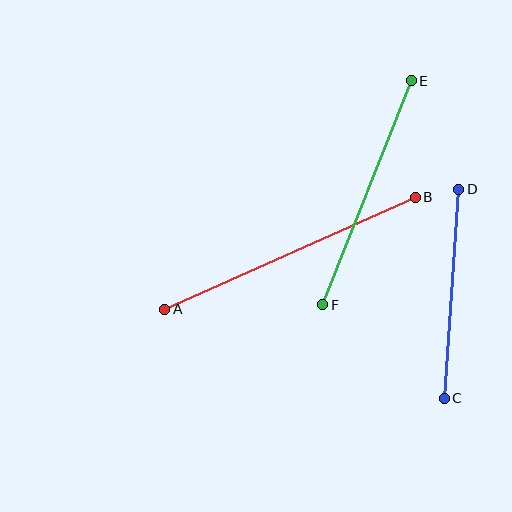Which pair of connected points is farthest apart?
Points A and B are farthest apart.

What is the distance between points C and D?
The distance is approximately 209 pixels.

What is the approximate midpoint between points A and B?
The midpoint is at approximately (290, 253) pixels.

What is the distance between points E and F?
The distance is approximately 241 pixels.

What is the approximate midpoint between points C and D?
The midpoint is at approximately (452, 294) pixels.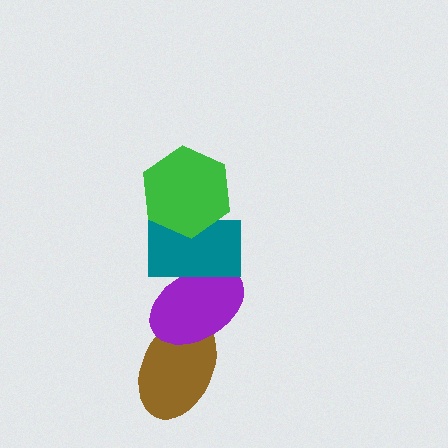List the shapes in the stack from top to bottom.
From top to bottom: the green hexagon, the teal rectangle, the purple ellipse, the brown ellipse.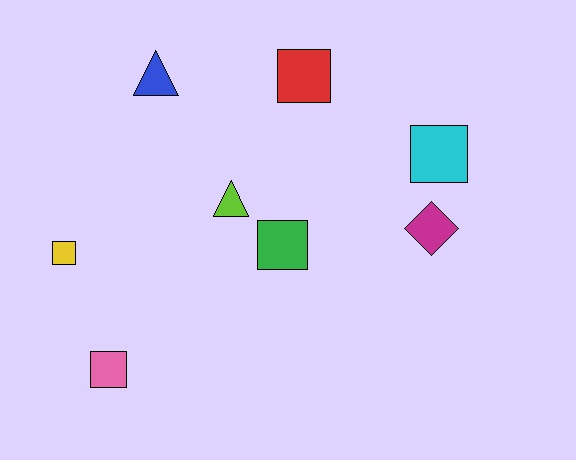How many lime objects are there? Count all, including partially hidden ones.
There is 1 lime object.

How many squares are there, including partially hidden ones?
There are 5 squares.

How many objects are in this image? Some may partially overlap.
There are 8 objects.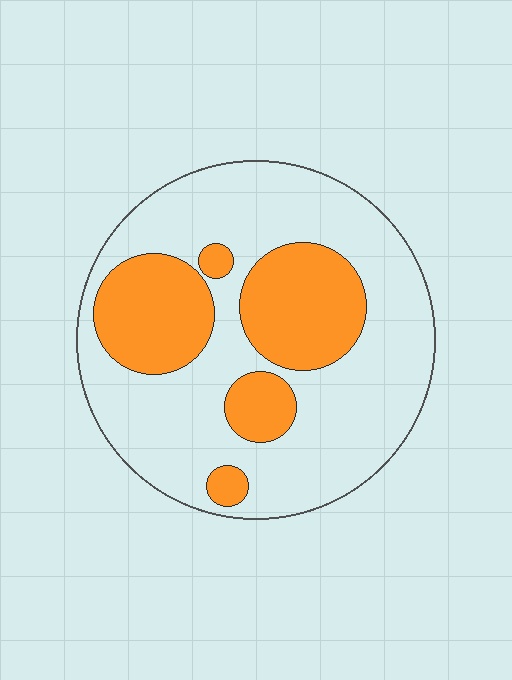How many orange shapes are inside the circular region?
5.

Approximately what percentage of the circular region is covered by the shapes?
Approximately 30%.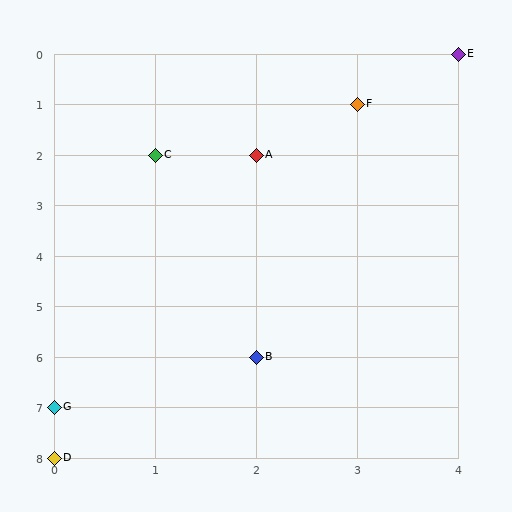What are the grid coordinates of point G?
Point G is at grid coordinates (0, 7).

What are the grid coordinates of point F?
Point F is at grid coordinates (3, 1).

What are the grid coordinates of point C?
Point C is at grid coordinates (1, 2).